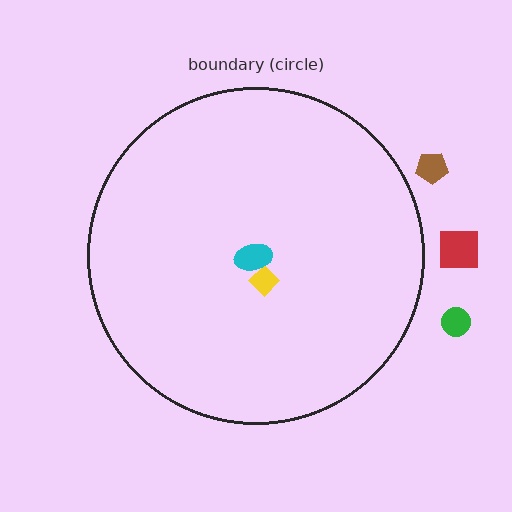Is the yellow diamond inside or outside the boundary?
Inside.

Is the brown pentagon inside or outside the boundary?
Outside.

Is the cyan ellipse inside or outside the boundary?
Inside.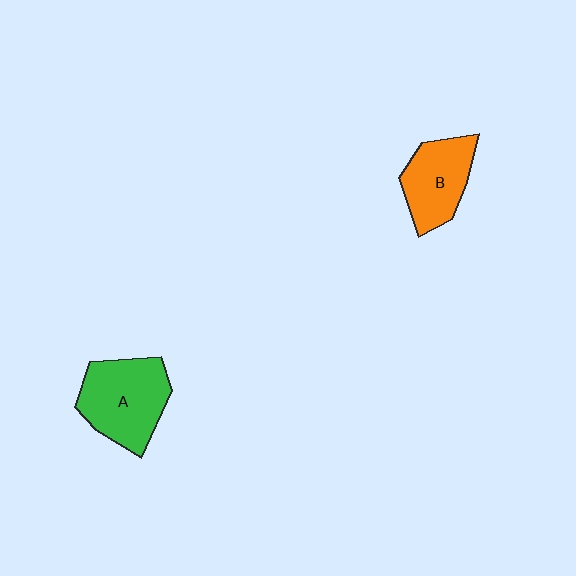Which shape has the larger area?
Shape A (green).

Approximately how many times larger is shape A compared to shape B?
Approximately 1.3 times.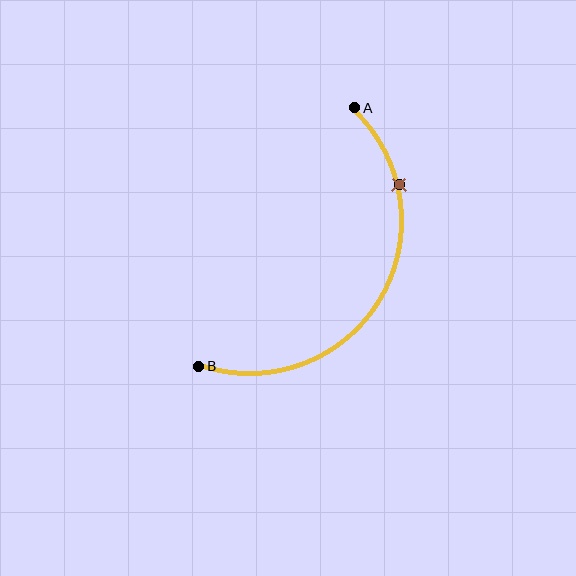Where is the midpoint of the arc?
The arc midpoint is the point on the curve farthest from the straight line joining A and B. It sits to the right of that line.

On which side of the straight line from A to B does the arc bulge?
The arc bulges to the right of the straight line connecting A and B.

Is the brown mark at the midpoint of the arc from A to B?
No. The brown mark lies on the arc but is closer to endpoint A. The arc midpoint would be at the point on the curve equidistant along the arc from both A and B.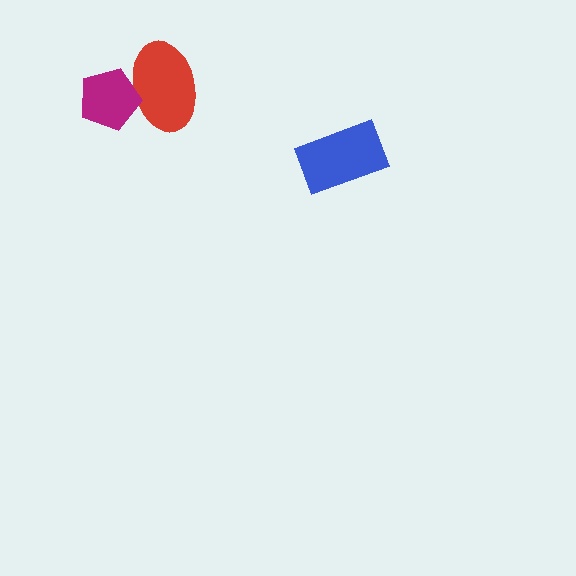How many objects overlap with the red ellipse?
1 object overlaps with the red ellipse.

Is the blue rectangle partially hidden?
No, no other shape covers it.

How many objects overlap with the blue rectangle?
0 objects overlap with the blue rectangle.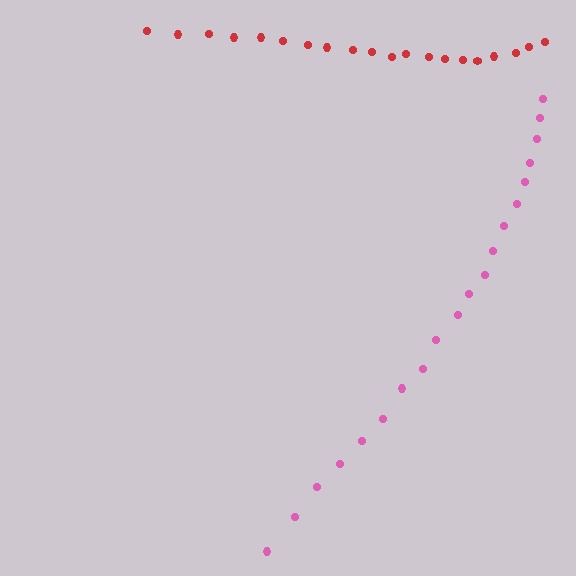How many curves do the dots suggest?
There are 2 distinct paths.